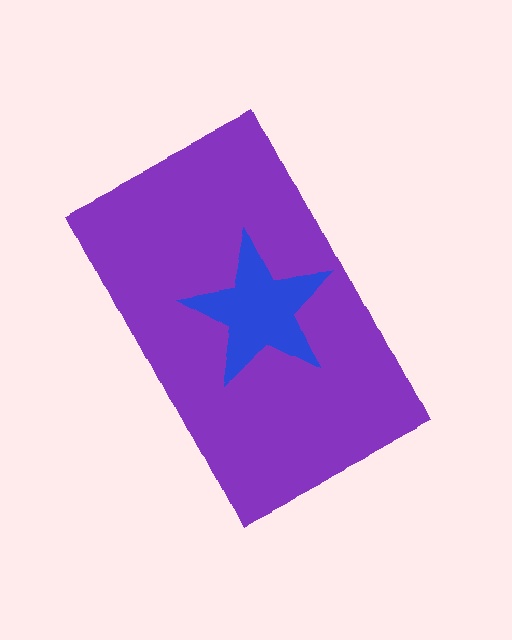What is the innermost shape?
The blue star.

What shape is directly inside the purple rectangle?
The blue star.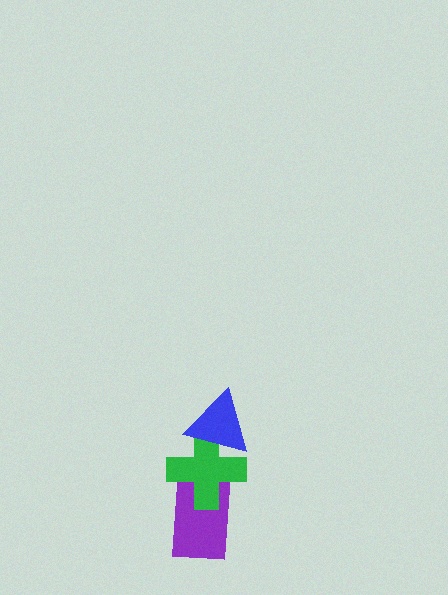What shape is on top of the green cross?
The blue triangle is on top of the green cross.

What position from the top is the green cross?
The green cross is 2nd from the top.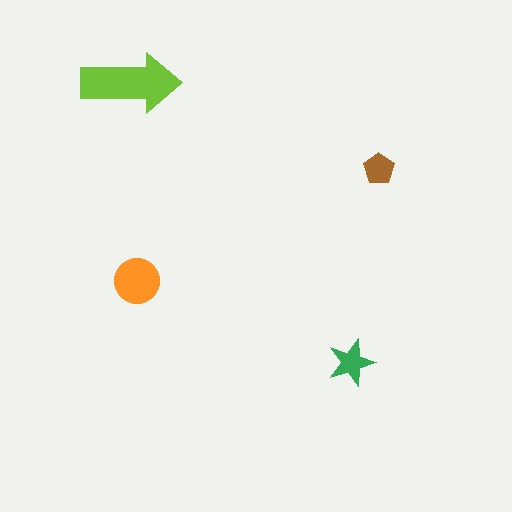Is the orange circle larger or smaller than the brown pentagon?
Larger.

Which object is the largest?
The lime arrow.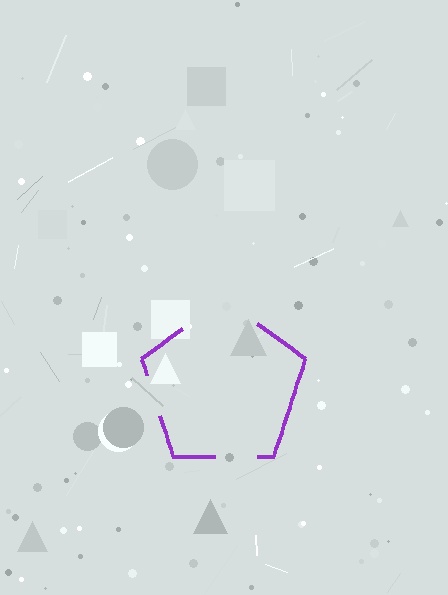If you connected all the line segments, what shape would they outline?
They would outline a pentagon.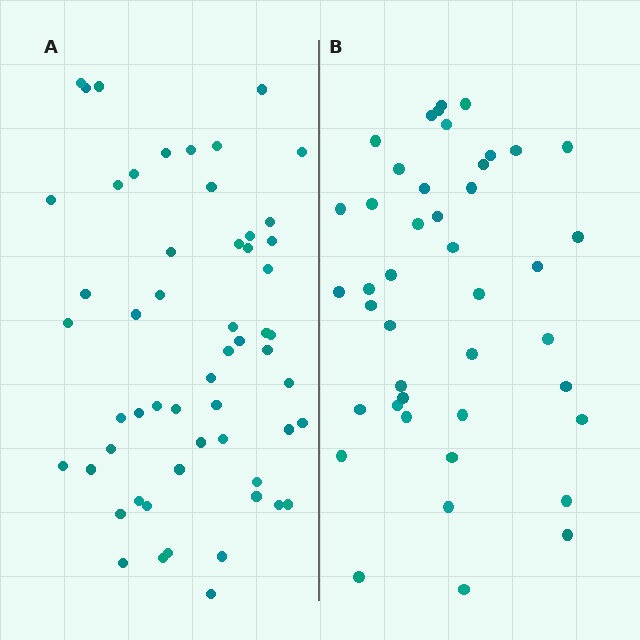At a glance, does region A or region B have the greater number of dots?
Region A (the left region) has more dots.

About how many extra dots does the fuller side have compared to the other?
Region A has approximately 15 more dots than region B.